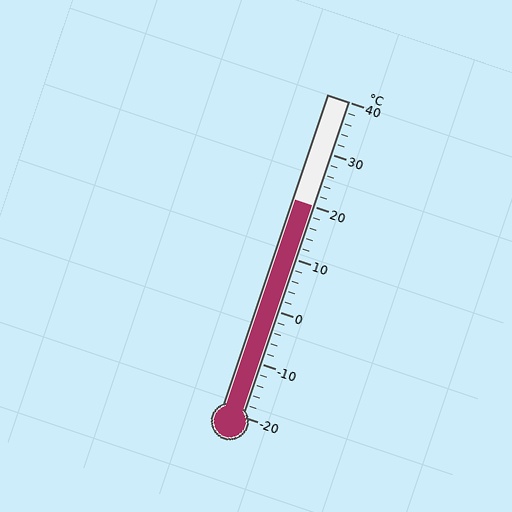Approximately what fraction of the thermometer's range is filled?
The thermometer is filled to approximately 65% of its range.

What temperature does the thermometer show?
The thermometer shows approximately 20°C.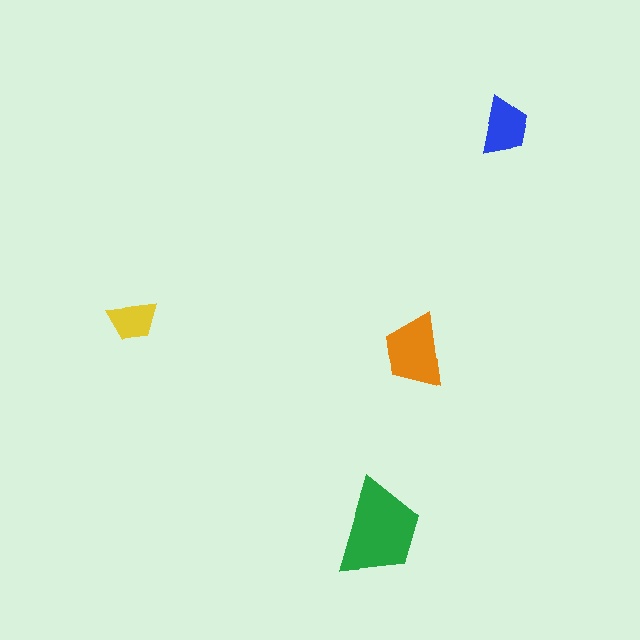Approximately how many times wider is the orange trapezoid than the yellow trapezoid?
About 1.5 times wider.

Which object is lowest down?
The green trapezoid is bottommost.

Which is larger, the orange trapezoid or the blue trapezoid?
The orange one.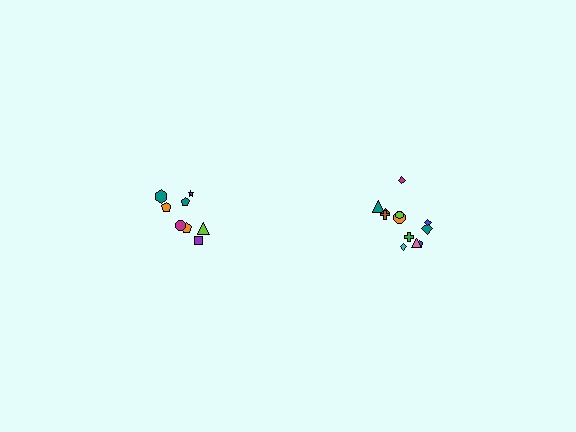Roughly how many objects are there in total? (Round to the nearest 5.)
Roughly 20 objects in total.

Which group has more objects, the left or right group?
The right group.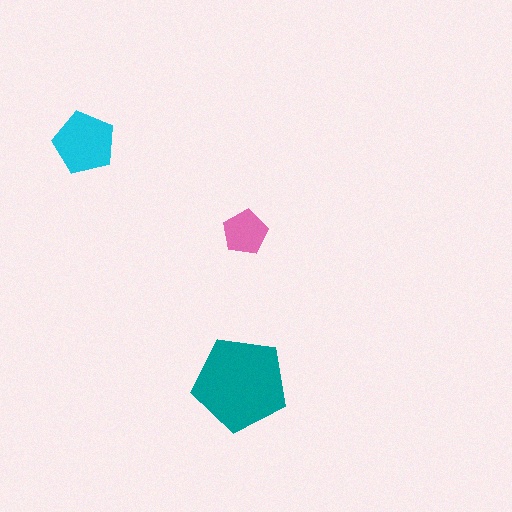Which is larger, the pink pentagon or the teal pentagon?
The teal one.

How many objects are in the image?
There are 3 objects in the image.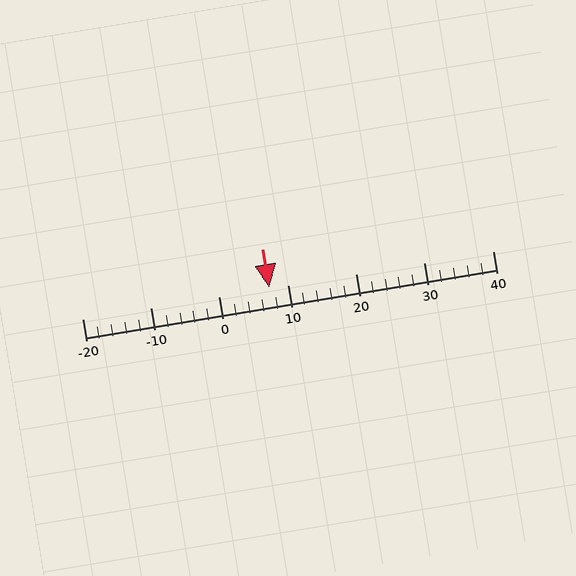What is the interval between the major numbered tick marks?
The major tick marks are spaced 10 units apart.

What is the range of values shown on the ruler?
The ruler shows values from -20 to 40.